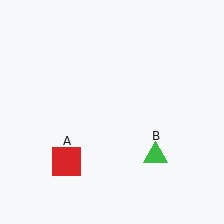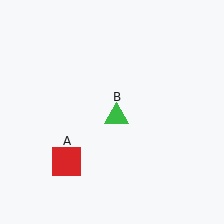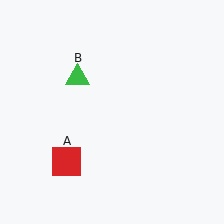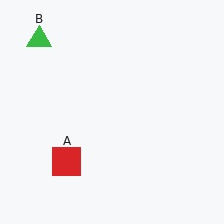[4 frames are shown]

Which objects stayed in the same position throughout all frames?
Red square (object A) remained stationary.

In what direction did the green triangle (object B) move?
The green triangle (object B) moved up and to the left.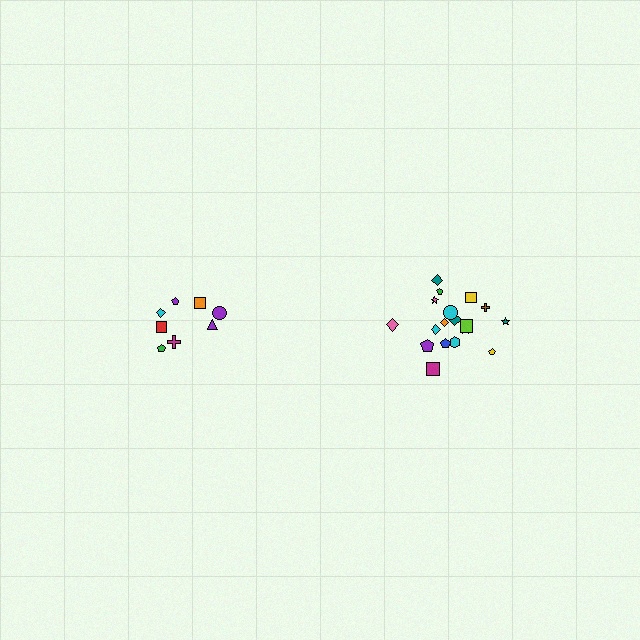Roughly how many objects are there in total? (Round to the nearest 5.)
Roughly 25 objects in total.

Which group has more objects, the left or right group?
The right group.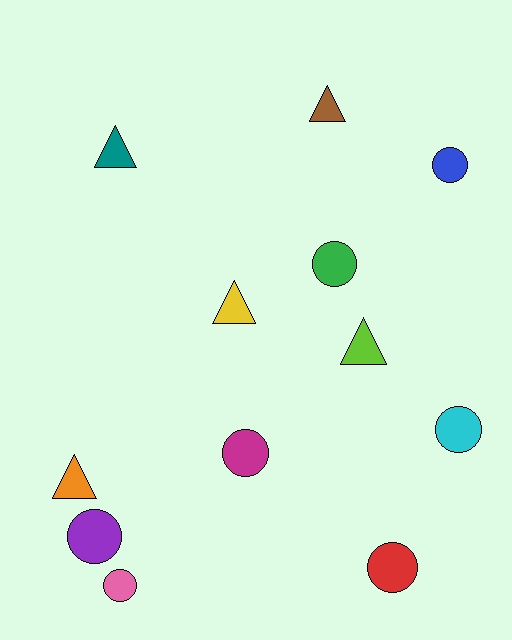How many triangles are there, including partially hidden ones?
There are 5 triangles.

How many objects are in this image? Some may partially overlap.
There are 12 objects.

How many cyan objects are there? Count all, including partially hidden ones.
There is 1 cyan object.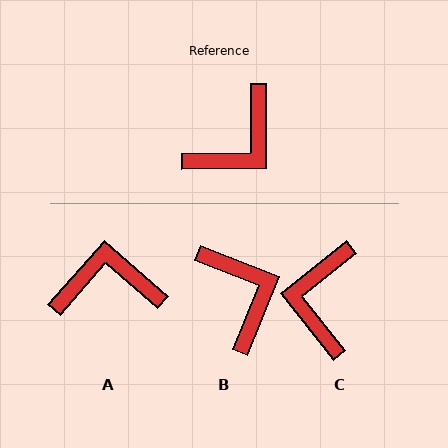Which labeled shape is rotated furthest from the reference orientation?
C, about 142 degrees away.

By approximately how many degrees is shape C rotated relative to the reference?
Approximately 142 degrees clockwise.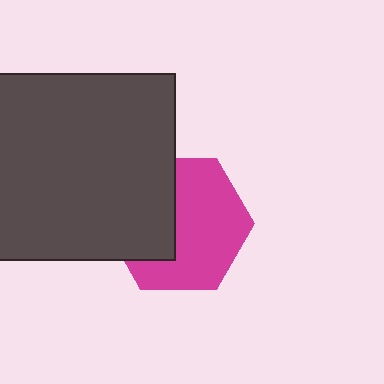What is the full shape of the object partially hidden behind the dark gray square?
The partially hidden object is a magenta hexagon.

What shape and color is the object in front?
The object in front is a dark gray square.